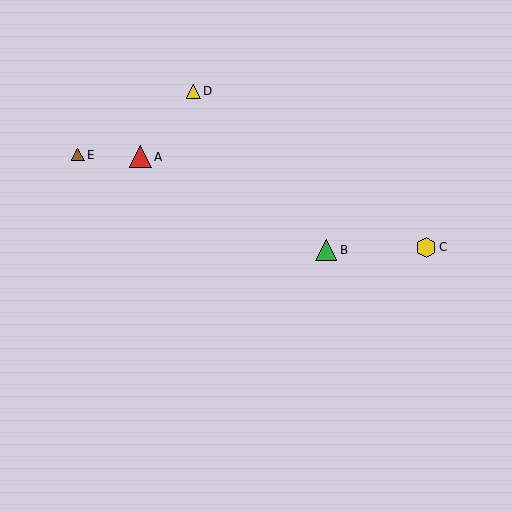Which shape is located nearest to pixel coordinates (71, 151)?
The brown triangle (labeled E) at (78, 155) is nearest to that location.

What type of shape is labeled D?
Shape D is a yellow triangle.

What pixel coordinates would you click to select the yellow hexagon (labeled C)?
Click at (426, 247) to select the yellow hexagon C.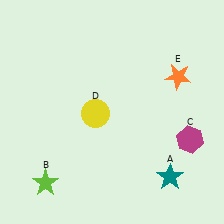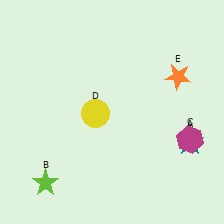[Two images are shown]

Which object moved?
The teal star (A) moved up.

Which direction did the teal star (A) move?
The teal star (A) moved up.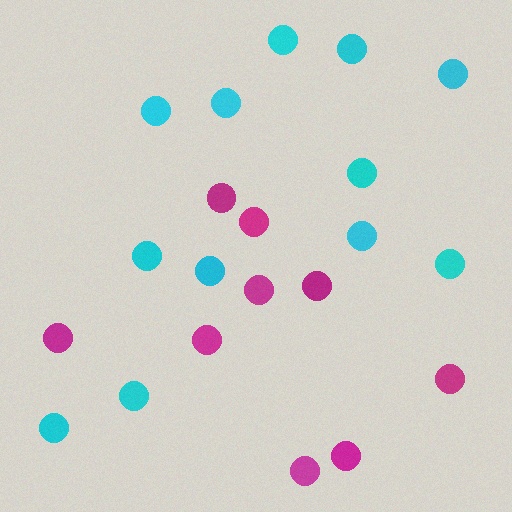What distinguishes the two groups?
There are 2 groups: one group of cyan circles (12) and one group of magenta circles (9).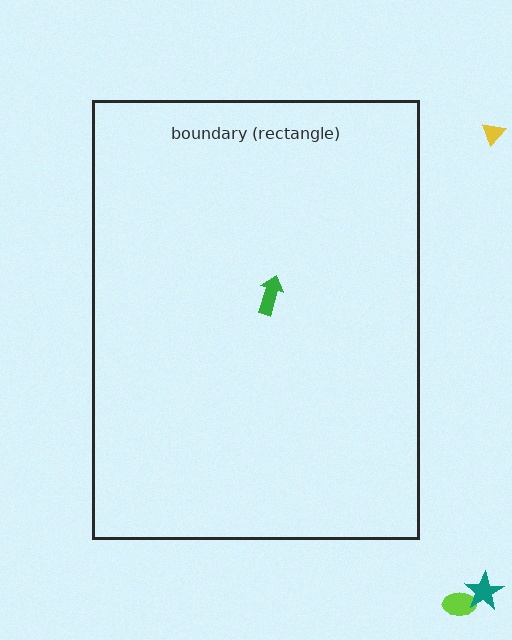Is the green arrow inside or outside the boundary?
Inside.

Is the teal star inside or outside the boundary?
Outside.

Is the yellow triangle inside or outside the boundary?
Outside.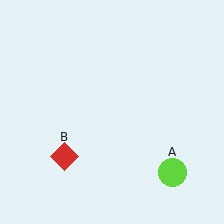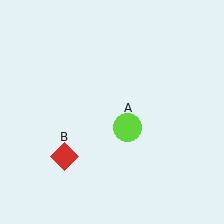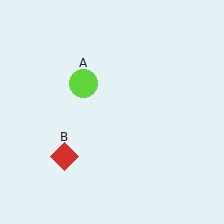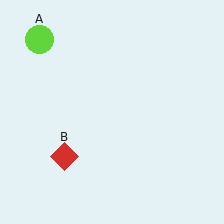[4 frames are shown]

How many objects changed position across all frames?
1 object changed position: lime circle (object A).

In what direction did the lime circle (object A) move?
The lime circle (object A) moved up and to the left.